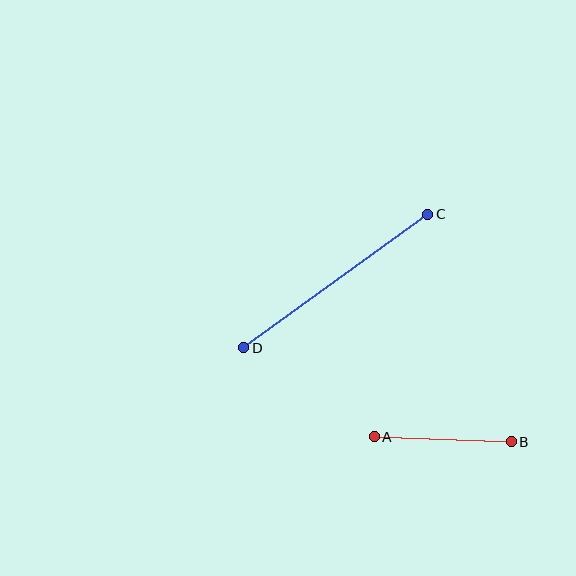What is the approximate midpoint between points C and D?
The midpoint is at approximately (336, 281) pixels.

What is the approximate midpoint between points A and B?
The midpoint is at approximately (443, 439) pixels.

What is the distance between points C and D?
The distance is approximately 227 pixels.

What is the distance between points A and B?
The distance is approximately 137 pixels.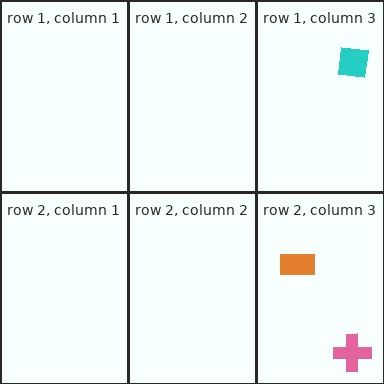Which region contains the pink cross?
The row 2, column 3 region.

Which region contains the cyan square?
The row 1, column 3 region.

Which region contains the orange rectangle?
The row 2, column 3 region.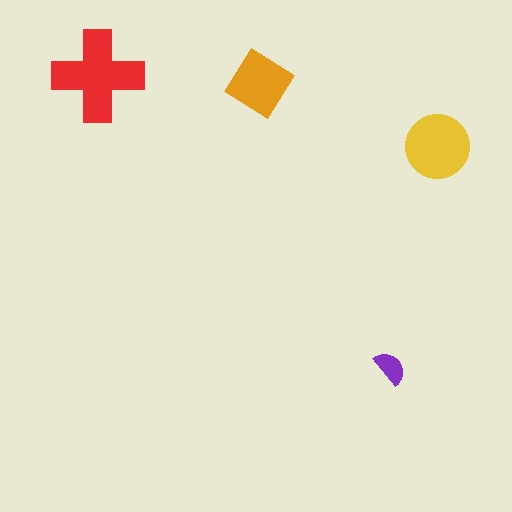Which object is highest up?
The red cross is topmost.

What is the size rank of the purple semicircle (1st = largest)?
4th.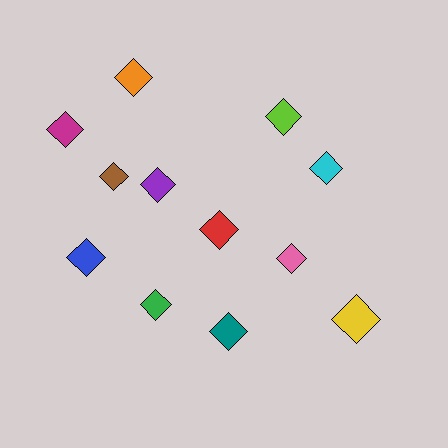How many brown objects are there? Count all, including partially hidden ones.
There is 1 brown object.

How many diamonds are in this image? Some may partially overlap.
There are 12 diamonds.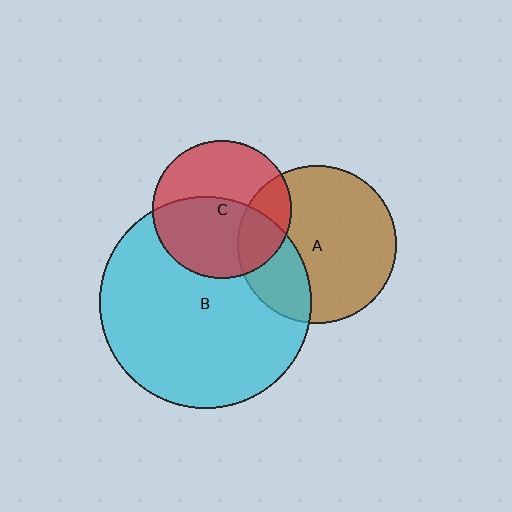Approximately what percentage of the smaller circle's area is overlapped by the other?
Approximately 55%.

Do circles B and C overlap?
Yes.